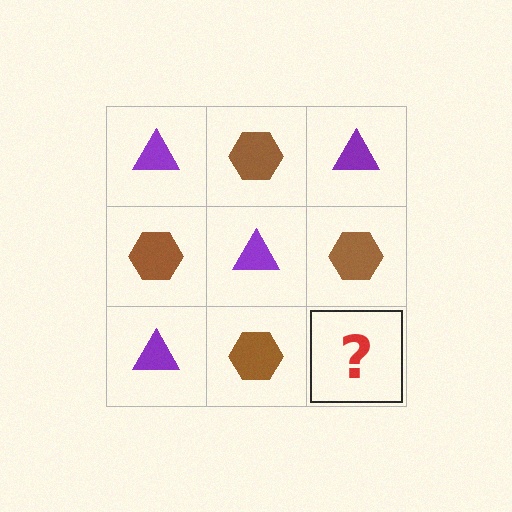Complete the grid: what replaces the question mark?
The question mark should be replaced with a purple triangle.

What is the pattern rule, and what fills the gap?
The rule is that it alternates purple triangle and brown hexagon in a checkerboard pattern. The gap should be filled with a purple triangle.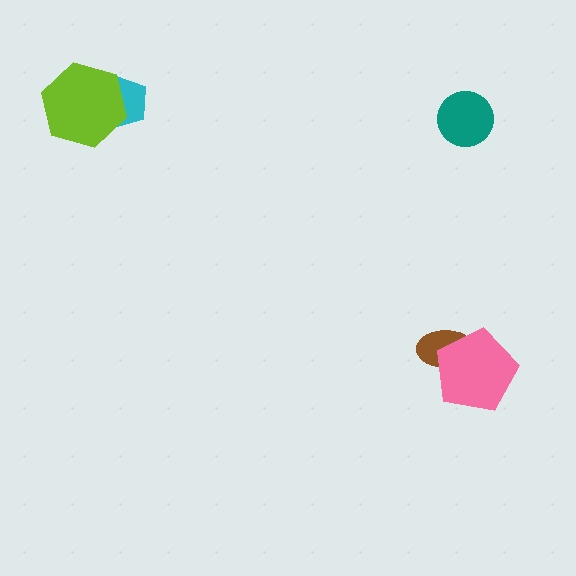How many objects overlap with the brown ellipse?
1 object overlaps with the brown ellipse.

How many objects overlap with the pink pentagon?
1 object overlaps with the pink pentagon.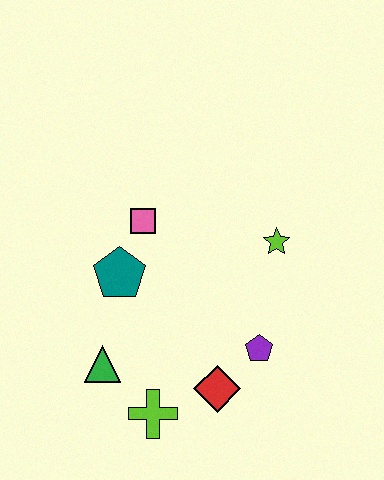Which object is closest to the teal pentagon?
The pink square is closest to the teal pentagon.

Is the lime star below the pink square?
Yes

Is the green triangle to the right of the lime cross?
No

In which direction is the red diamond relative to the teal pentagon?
The red diamond is below the teal pentagon.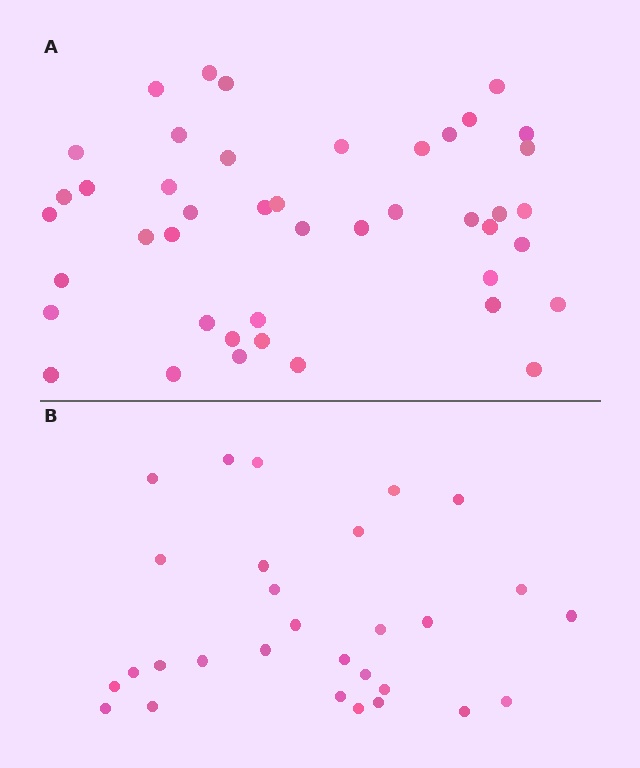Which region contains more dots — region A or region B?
Region A (the top region) has more dots.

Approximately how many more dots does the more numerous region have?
Region A has approximately 15 more dots than region B.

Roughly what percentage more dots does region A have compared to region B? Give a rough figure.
About 50% more.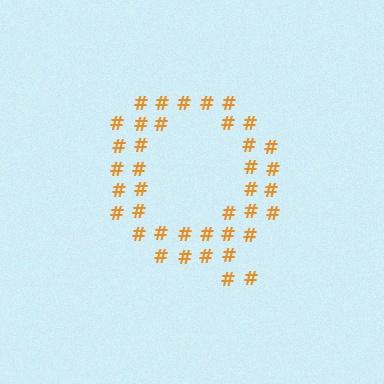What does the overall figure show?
The overall figure shows the letter Q.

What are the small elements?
The small elements are hash symbols.